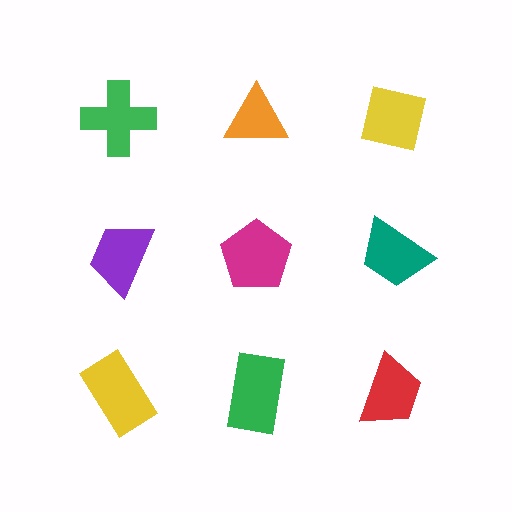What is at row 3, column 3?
A red trapezoid.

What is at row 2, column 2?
A magenta pentagon.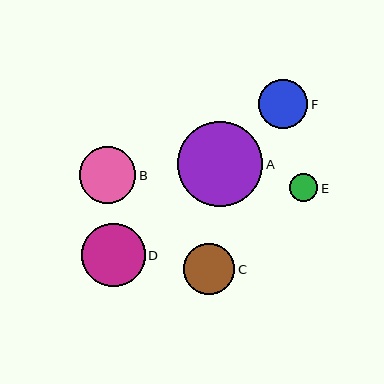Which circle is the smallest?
Circle E is the smallest with a size of approximately 28 pixels.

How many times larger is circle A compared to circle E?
Circle A is approximately 3.0 times the size of circle E.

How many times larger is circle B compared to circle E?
Circle B is approximately 2.0 times the size of circle E.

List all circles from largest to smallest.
From largest to smallest: A, D, B, C, F, E.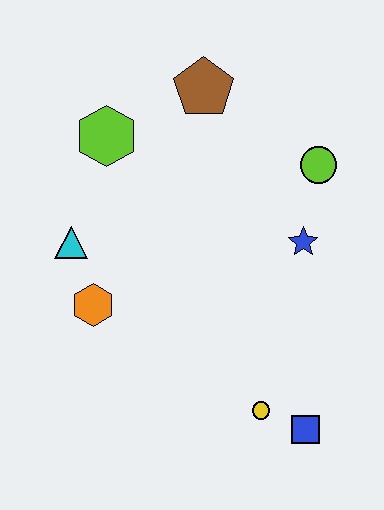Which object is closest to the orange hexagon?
The cyan triangle is closest to the orange hexagon.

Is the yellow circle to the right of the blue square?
No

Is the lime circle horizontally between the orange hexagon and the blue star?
No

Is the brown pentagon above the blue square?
Yes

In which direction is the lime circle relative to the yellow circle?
The lime circle is above the yellow circle.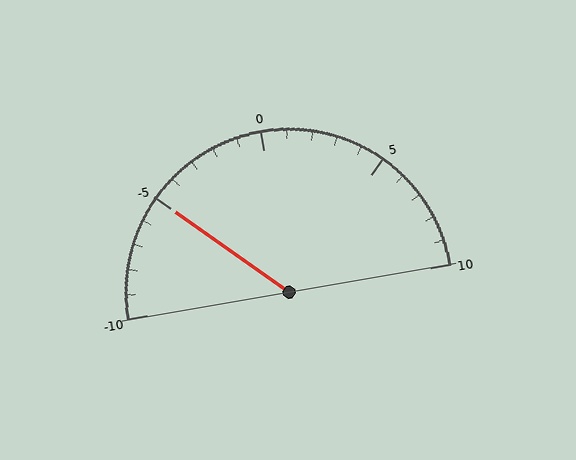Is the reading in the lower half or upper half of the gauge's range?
The reading is in the lower half of the range (-10 to 10).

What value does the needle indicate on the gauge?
The needle indicates approximately -5.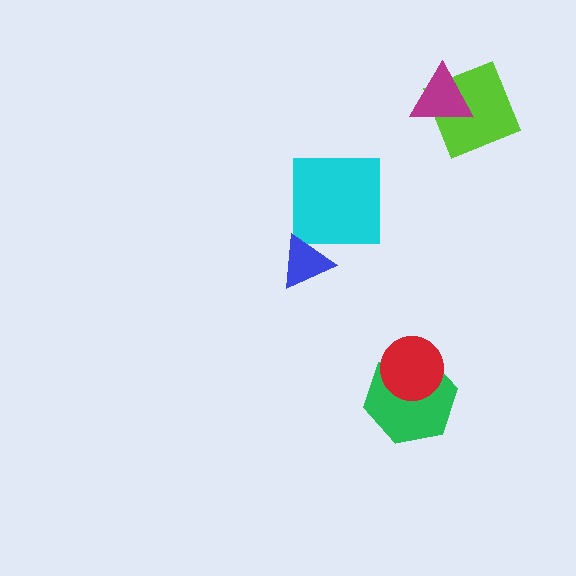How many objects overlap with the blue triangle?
0 objects overlap with the blue triangle.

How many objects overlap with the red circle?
1 object overlaps with the red circle.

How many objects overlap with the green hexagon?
1 object overlaps with the green hexagon.